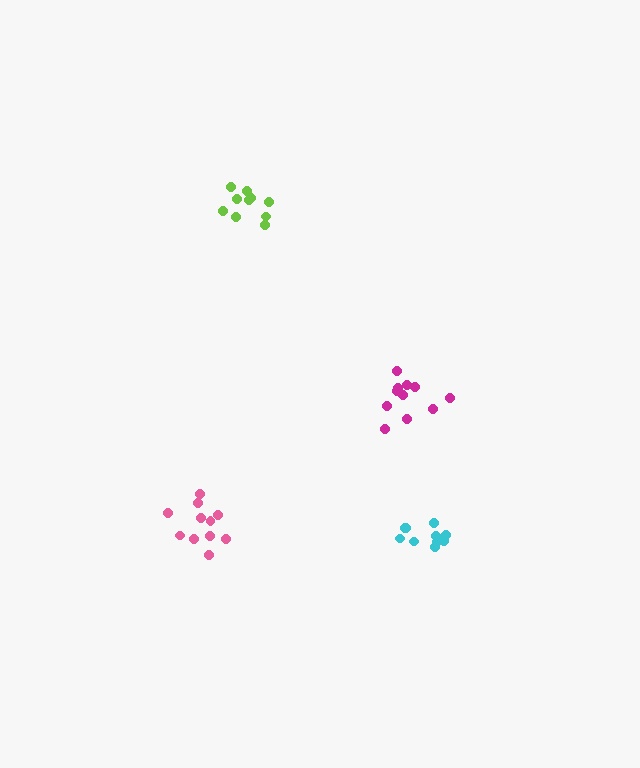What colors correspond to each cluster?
The clusters are colored: cyan, lime, magenta, pink.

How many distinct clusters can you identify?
There are 4 distinct clusters.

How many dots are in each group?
Group 1: 10 dots, Group 2: 10 dots, Group 3: 11 dots, Group 4: 11 dots (42 total).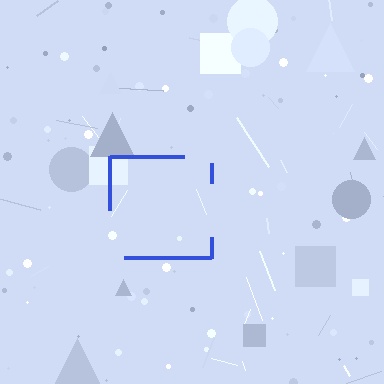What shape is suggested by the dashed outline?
The dashed outline suggests a square.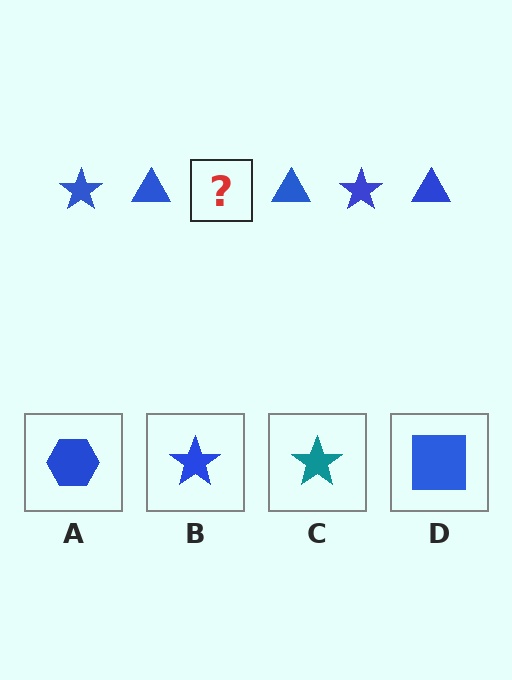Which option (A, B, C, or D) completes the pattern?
B.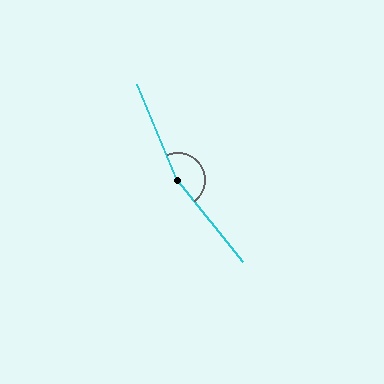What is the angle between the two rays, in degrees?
Approximately 164 degrees.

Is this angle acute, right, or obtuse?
It is obtuse.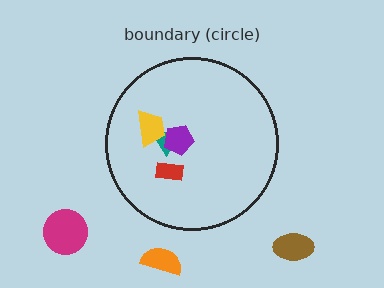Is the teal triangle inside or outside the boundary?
Inside.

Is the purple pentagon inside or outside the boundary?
Inside.